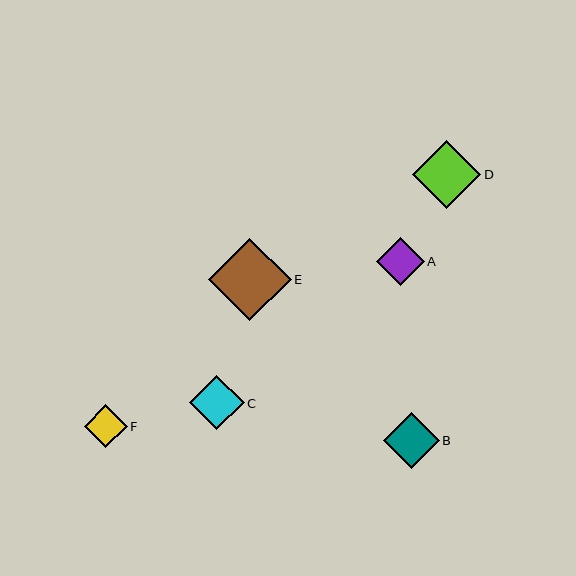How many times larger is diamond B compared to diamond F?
Diamond B is approximately 1.3 times the size of diamond F.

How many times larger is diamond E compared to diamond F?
Diamond E is approximately 1.9 times the size of diamond F.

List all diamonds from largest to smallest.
From largest to smallest: E, D, B, C, A, F.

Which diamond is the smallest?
Diamond F is the smallest with a size of approximately 43 pixels.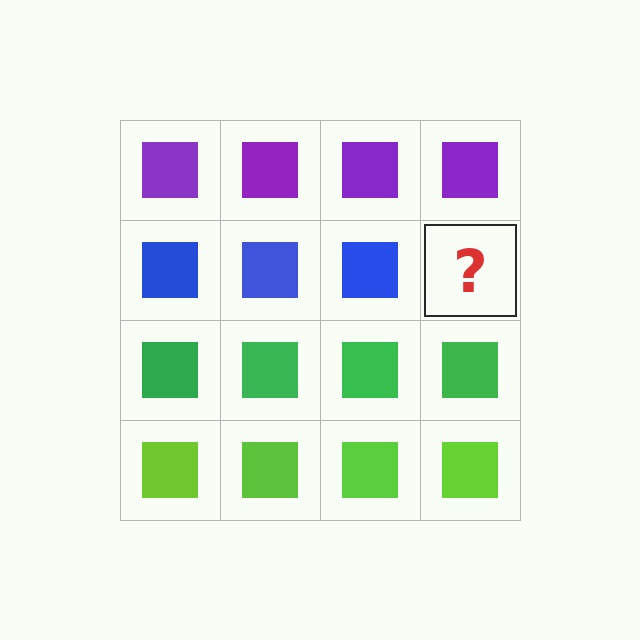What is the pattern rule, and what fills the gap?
The rule is that each row has a consistent color. The gap should be filled with a blue square.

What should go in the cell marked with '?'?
The missing cell should contain a blue square.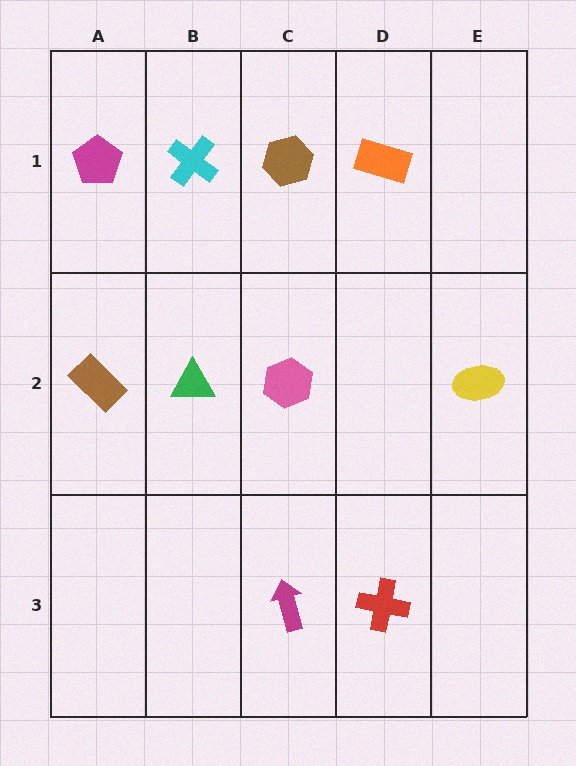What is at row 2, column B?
A green triangle.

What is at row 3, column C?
A magenta arrow.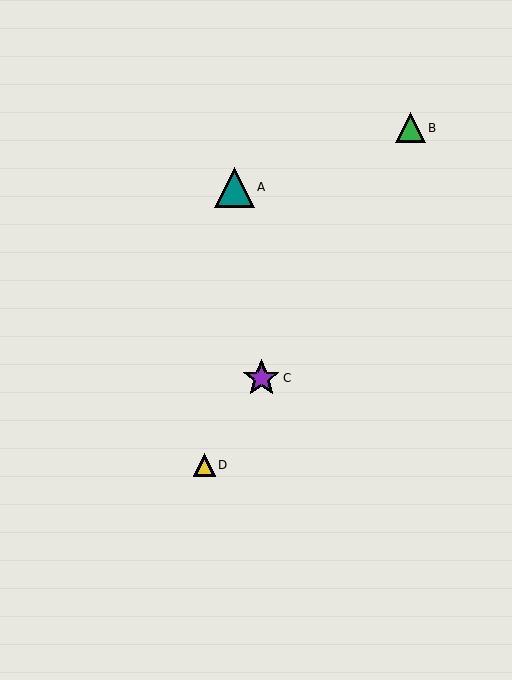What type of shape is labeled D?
Shape D is a yellow triangle.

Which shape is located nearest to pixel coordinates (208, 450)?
The yellow triangle (labeled D) at (204, 465) is nearest to that location.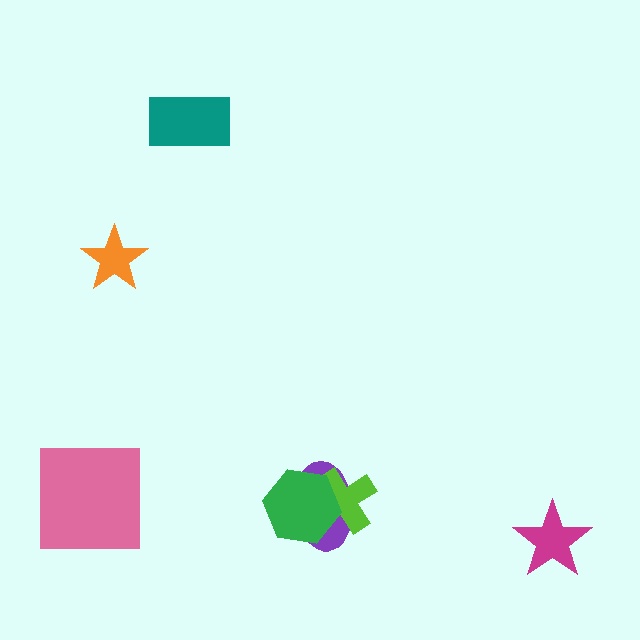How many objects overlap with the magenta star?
0 objects overlap with the magenta star.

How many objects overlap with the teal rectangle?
0 objects overlap with the teal rectangle.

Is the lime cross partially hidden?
Yes, it is partially covered by another shape.